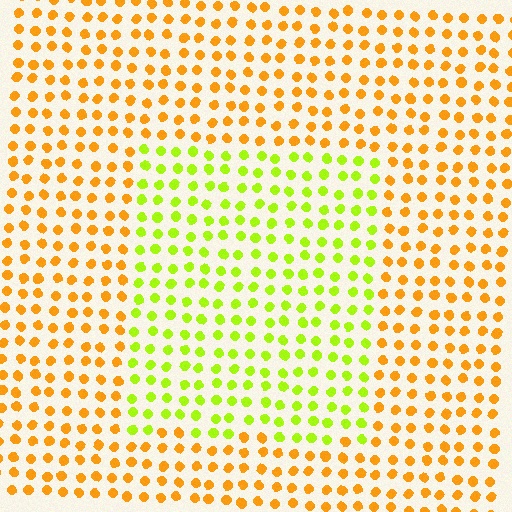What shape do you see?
I see a rectangle.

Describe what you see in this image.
The image is filled with small orange elements in a uniform arrangement. A rectangle-shaped region is visible where the elements are tinted to a slightly different hue, forming a subtle color boundary.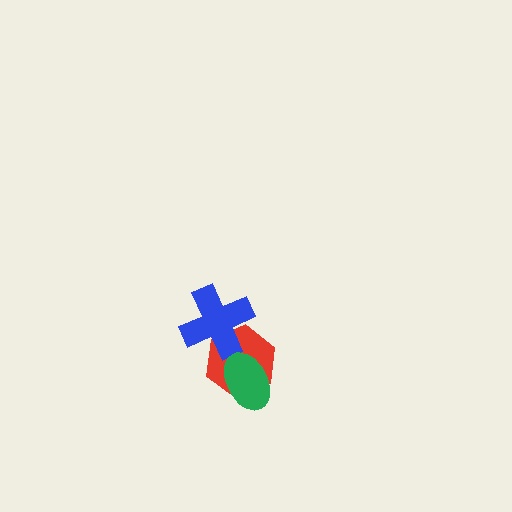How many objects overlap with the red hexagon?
2 objects overlap with the red hexagon.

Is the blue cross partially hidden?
No, no other shape covers it.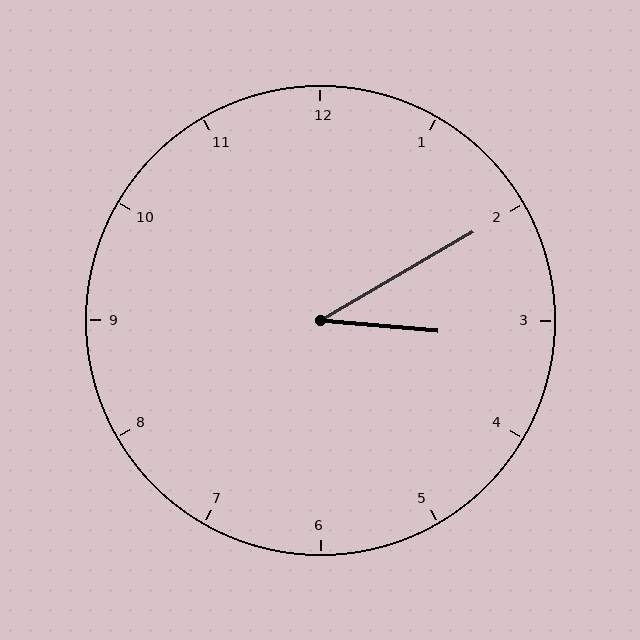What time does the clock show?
3:10.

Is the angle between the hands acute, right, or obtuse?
It is acute.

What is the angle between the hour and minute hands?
Approximately 35 degrees.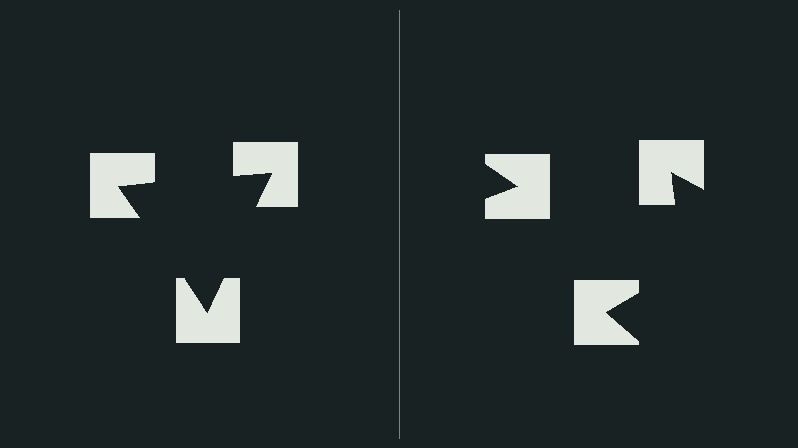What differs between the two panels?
The notched squares are positioned identically on both sides; only the wedge orientations differ. On the left they align to a triangle; on the right they are misaligned.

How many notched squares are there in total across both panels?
6 — 3 on each side.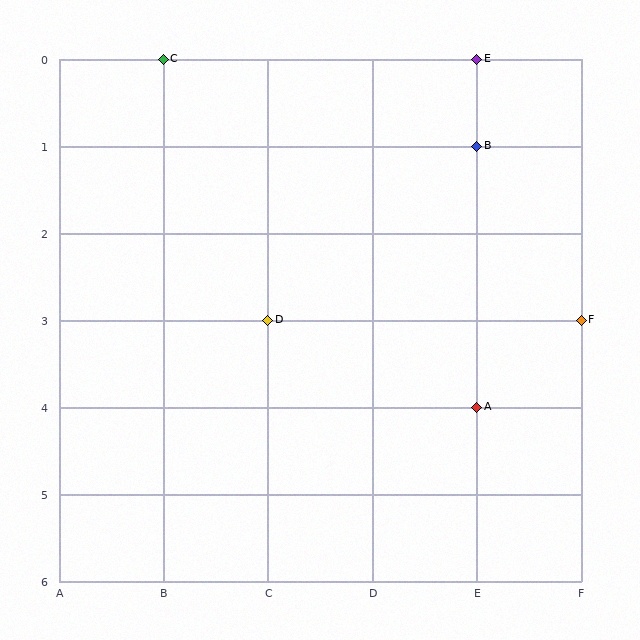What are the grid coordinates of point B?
Point B is at grid coordinates (E, 1).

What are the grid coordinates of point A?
Point A is at grid coordinates (E, 4).